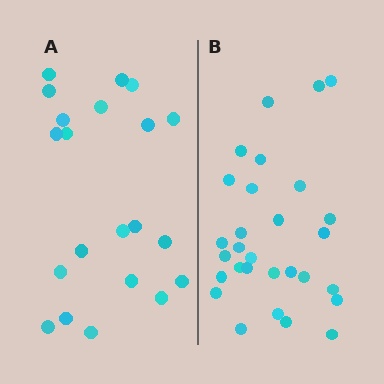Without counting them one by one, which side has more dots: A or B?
Region B (the right region) has more dots.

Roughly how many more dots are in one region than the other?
Region B has roughly 8 or so more dots than region A.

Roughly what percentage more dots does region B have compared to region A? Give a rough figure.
About 40% more.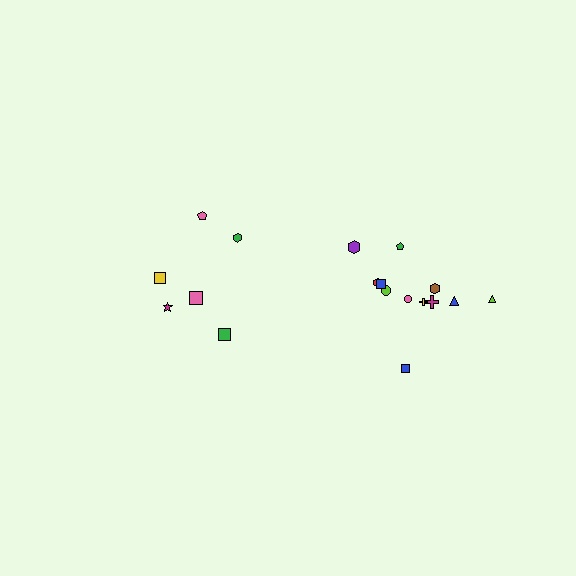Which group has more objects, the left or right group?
The right group.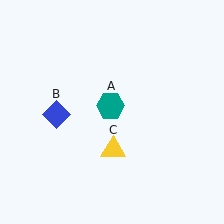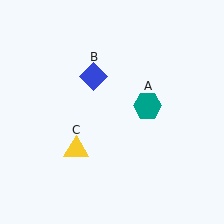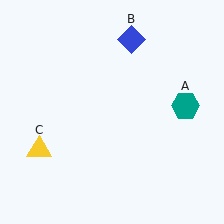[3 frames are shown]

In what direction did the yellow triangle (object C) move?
The yellow triangle (object C) moved left.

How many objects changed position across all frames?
3 objects changed position: teal hexagon (object A), blue diamond (object B), yellow triangle (object C).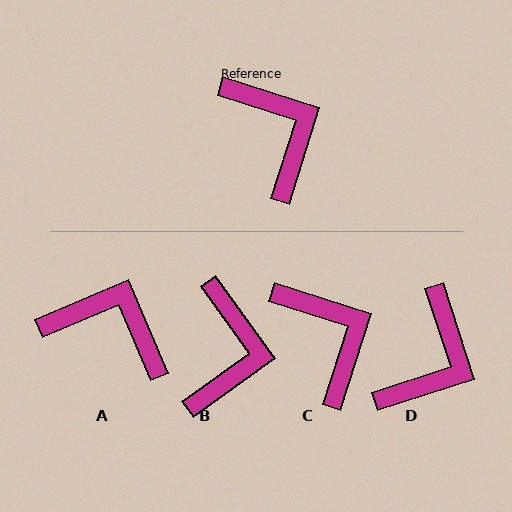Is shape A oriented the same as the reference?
No, it is off by about 41 degrees.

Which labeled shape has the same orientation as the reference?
C.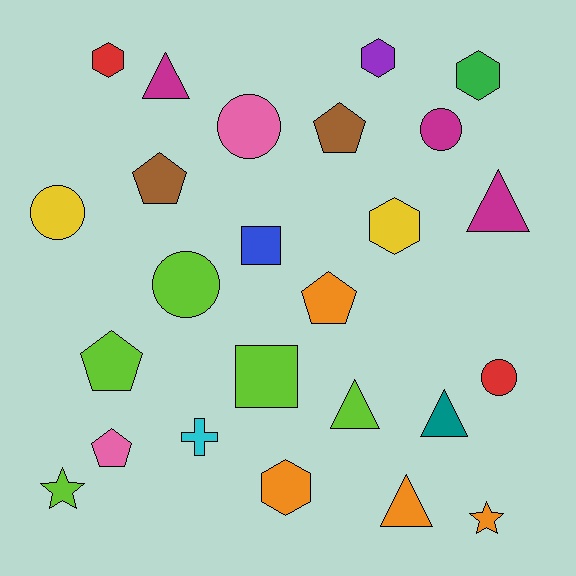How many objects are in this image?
There are 25 objects.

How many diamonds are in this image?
There are no diamonds.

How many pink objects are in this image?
There are 2 pink objects.